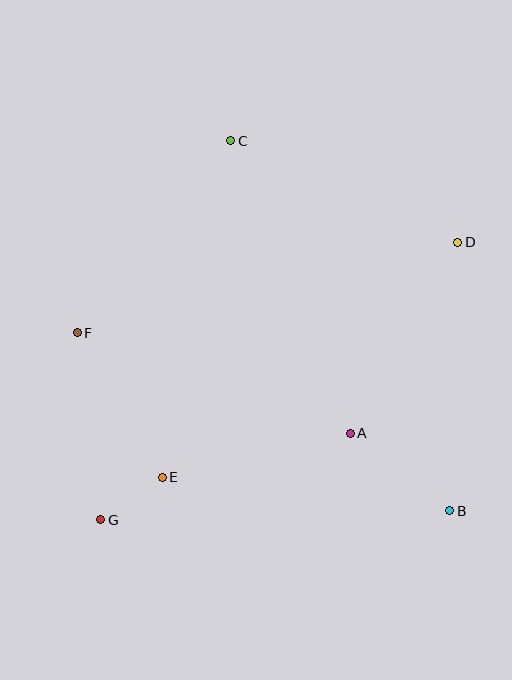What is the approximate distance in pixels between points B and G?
The distance between B and G is approximately 349 pixels.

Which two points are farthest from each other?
Points D and G are farthest from each other.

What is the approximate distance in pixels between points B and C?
The distance between B and C is approximately 430 pixels.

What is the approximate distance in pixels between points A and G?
The distance between A and G is approximately 264 pixels.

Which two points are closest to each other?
Points E and G are closest to each other.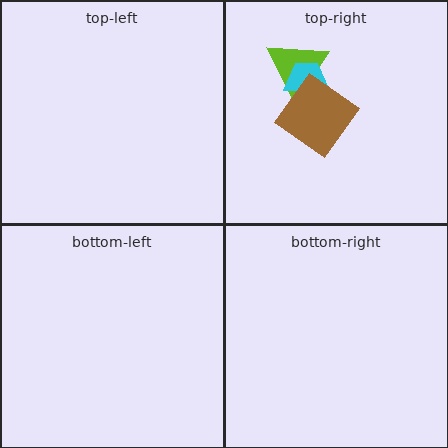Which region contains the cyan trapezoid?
The top-right region.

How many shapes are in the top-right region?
3.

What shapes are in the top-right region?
The lime triangle, the cyan trapezoid, the brown diamond.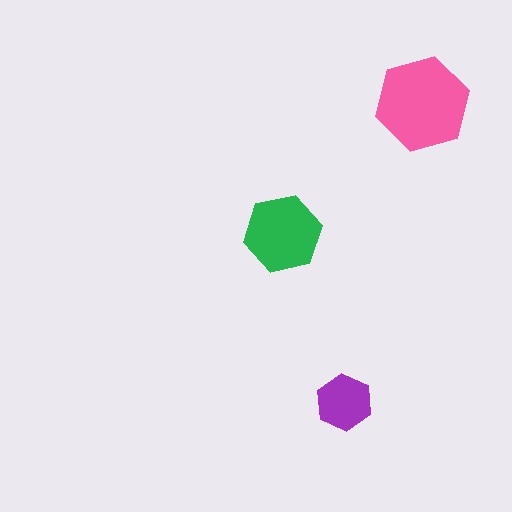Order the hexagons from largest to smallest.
the pink one, the green one, the purple one.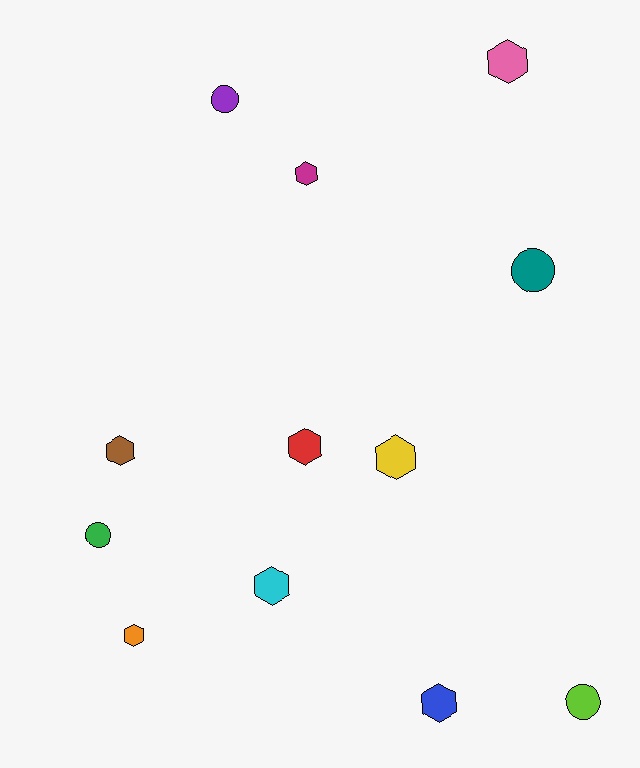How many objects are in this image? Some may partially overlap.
There are 12 objects.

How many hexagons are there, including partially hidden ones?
There are 8 hexagons.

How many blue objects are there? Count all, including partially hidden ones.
There is 1 blue object.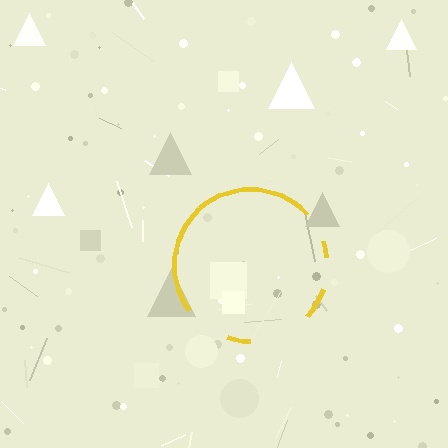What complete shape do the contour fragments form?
The contour fragments form a circle.